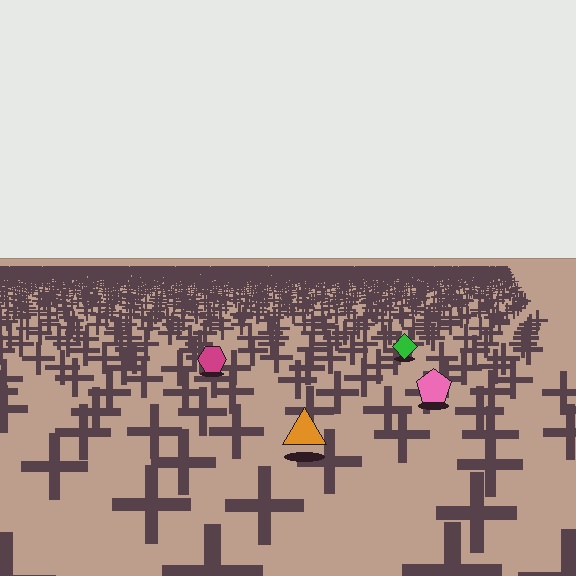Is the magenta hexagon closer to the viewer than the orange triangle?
No. The orange triangle is closer — you can tell from the texture gradient: the ground texture is coarser near it.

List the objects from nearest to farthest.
From nearest to farthest: the orange triangle, the pink pentagon, the magenta hexagon, the green diamond.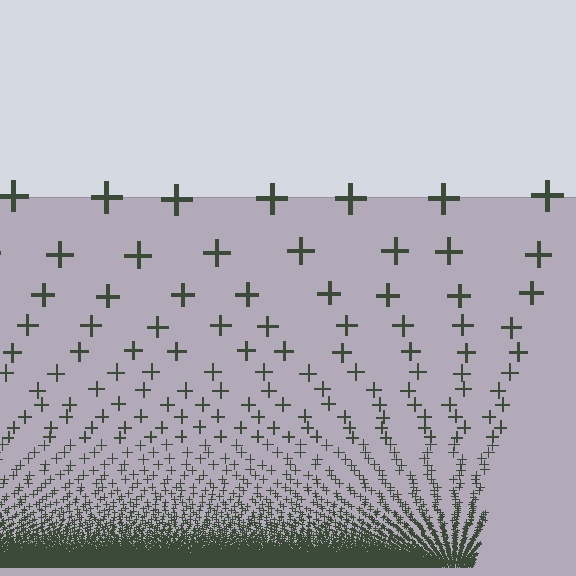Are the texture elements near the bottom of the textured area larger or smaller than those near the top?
Smaller. The gradient is inverted — elements near the bottom are smaller and denser.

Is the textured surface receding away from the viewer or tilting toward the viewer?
The surface appears to tilt toward the viewer. Texture elements get larger and sparser toward the top.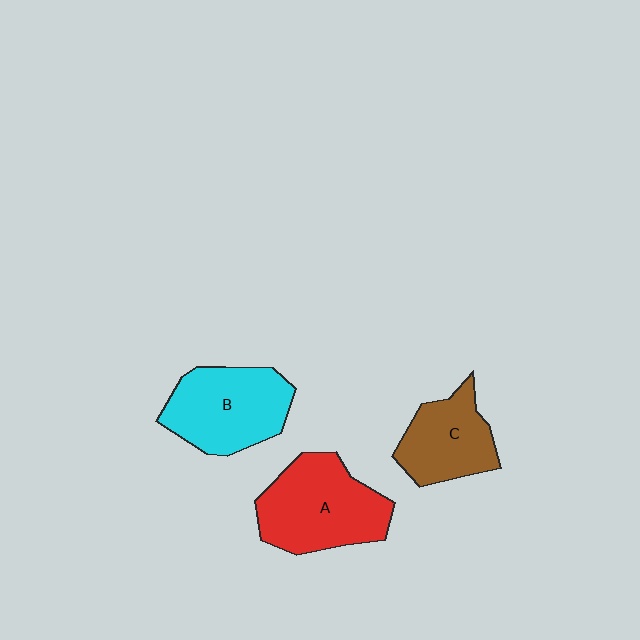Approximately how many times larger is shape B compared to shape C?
Approximately 1.3 times.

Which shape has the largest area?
Shape A (red).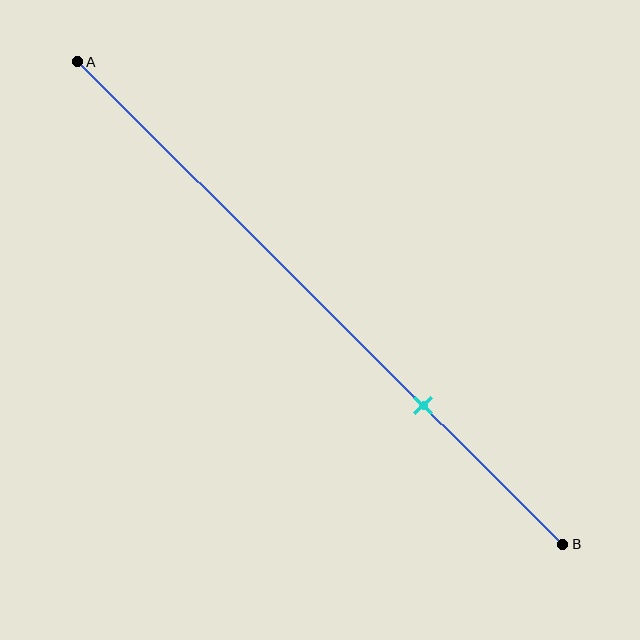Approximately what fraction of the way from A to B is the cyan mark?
The cyan mark is approximately 70% of the way from A to B.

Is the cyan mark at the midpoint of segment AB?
No, the mark is at about 70% from A, not at the 50% midpoint.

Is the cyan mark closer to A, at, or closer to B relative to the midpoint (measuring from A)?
The cyan mark is closer to point B than the midpoint of segment AB.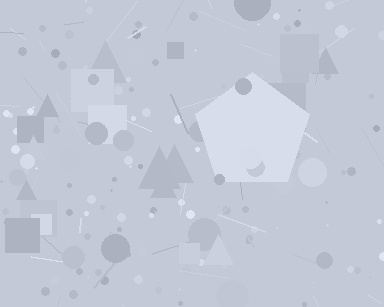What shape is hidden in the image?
A pentagon is hidden in the image.